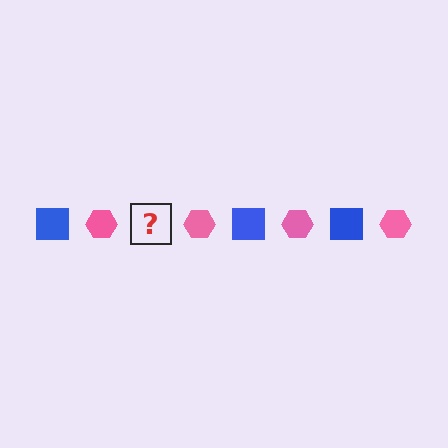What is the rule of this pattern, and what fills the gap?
The rule is that the pattern alternates between blue square and pink hexagon. The gap should be filled with a blue square.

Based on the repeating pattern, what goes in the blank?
The blank should be a blue square.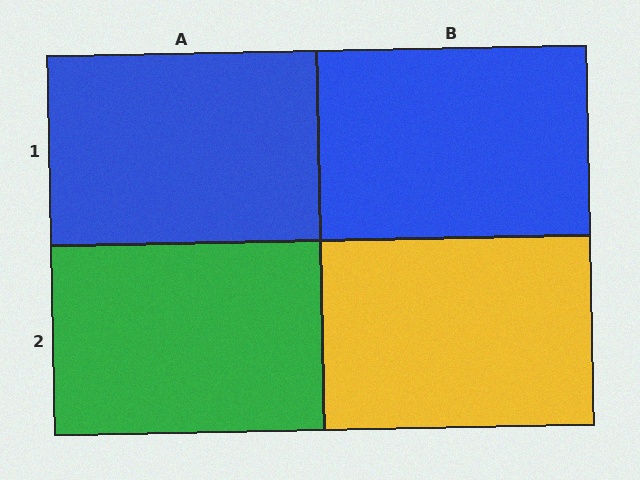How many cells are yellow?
1 cell is yellow.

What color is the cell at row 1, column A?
Blue.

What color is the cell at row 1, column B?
Blue.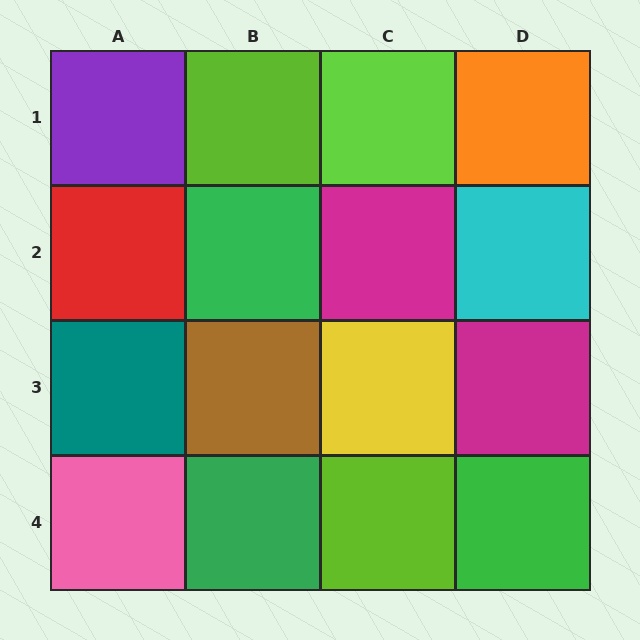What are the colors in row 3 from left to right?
Teal, brown, yellow, magenta.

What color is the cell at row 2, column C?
Magenta.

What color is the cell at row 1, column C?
Lime.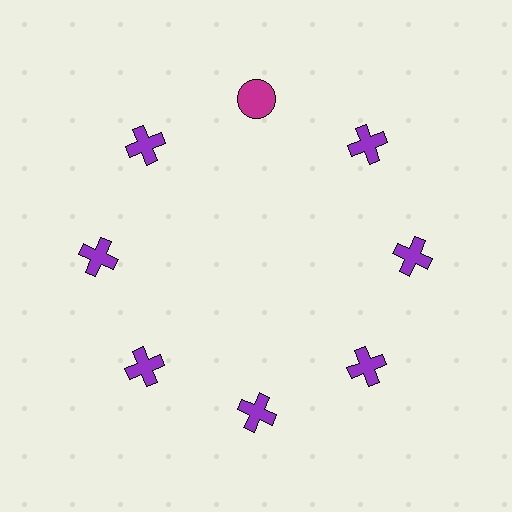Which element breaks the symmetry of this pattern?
The magenta circle at roughly the 12 o'clock position breaks the symmetry. All other shapes are purple crosses.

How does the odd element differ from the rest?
It differs in both color (magenta instead of purple) and shape (circle instead of cross).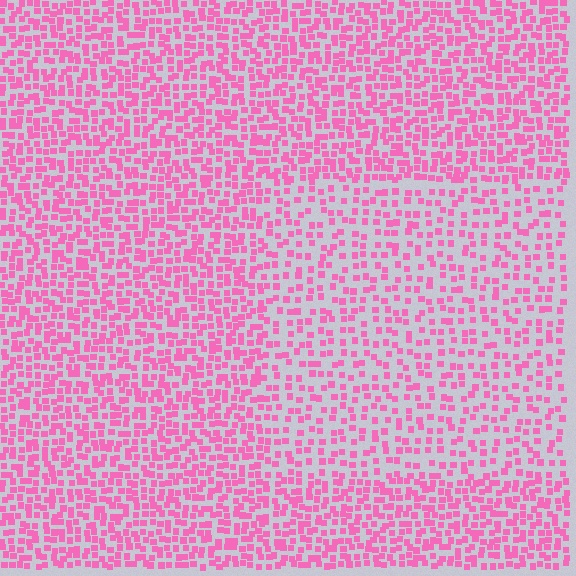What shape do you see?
I see a rectangle.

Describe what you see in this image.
The image contains small pink elements arranged at two different densities. A rectangle-shaped region is visible where the elements are less densely packed than the surrounding area.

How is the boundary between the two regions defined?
The boundary is defined by a change in element density (approximately 1.7x ratio). All elements are the same color, size, and shape.